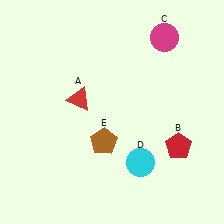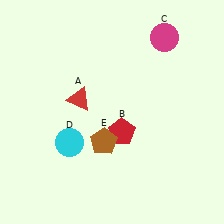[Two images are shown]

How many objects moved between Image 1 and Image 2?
2 objects moved between the two images.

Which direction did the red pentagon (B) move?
The red pentagon (B) moved left.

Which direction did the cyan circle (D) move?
The cyan circle (D) moved left.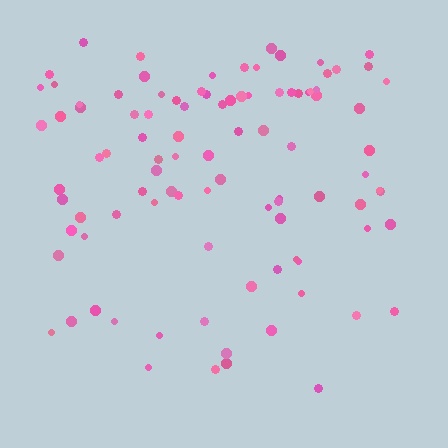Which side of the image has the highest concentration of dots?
The top.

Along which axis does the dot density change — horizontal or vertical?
Vertical.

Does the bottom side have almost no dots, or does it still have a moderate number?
Still a moderate number, just noticeably fewer than the top.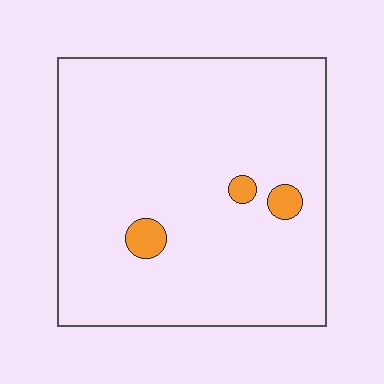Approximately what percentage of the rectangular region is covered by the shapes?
Approximately 5%.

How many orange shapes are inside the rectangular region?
3.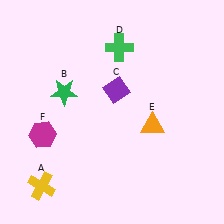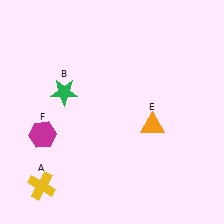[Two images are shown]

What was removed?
The purple diamond (C), the green cross (D) were removed in Image 2.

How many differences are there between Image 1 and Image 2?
There are 2 differences between the two images.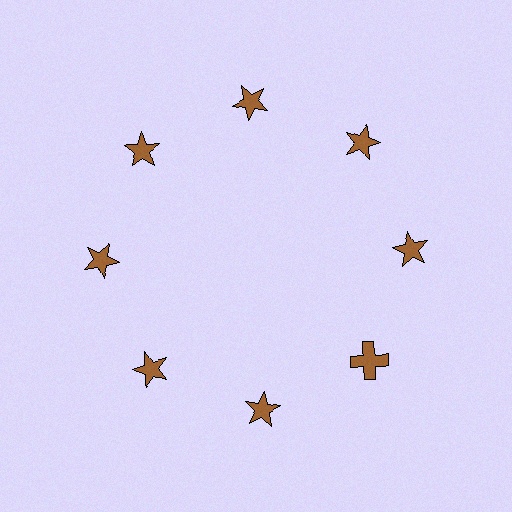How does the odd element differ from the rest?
It has a different shape: cross instead of star.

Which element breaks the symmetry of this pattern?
The brown cross at roughly the 4 o'clock position breaks the symmetry. All other shapes are brown stars.